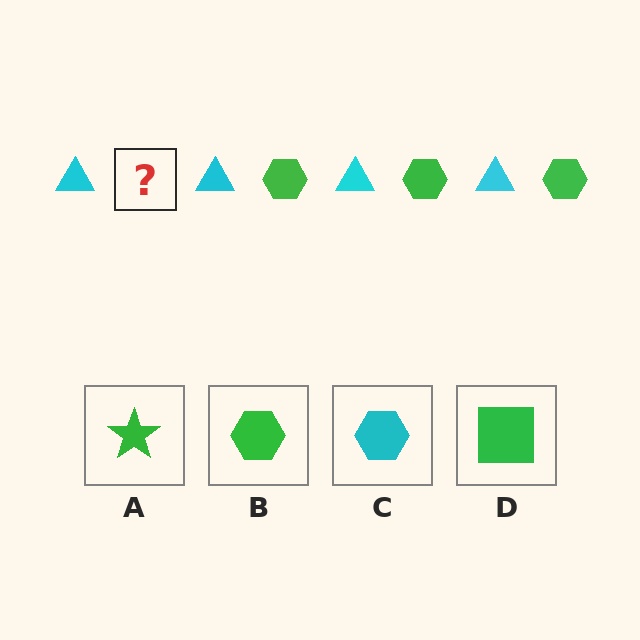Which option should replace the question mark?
Option B.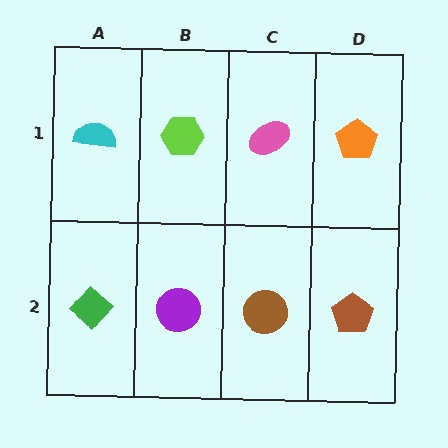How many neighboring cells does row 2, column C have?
3.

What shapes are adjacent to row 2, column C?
A pink ellipse (row 1, column C), a purple circle (row 2, column B), a brown pentagon (row 2, column D).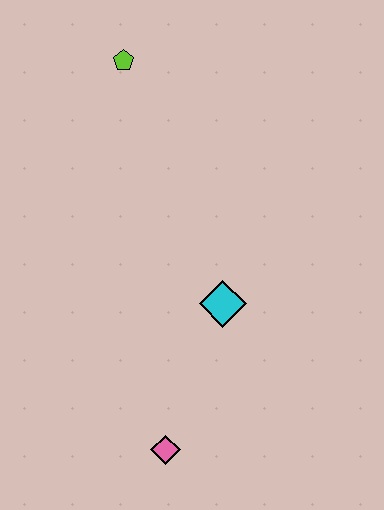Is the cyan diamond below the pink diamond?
No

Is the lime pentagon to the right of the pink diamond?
No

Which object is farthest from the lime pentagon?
The pink diamond is farthest from the lime pentagon.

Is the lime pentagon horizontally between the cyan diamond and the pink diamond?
No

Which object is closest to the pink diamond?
The cyan diamond is closest to the pink diamond.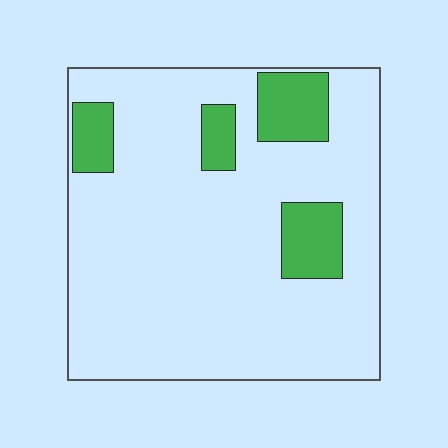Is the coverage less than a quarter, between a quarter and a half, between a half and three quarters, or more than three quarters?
Less than a quarter.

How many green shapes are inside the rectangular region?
4.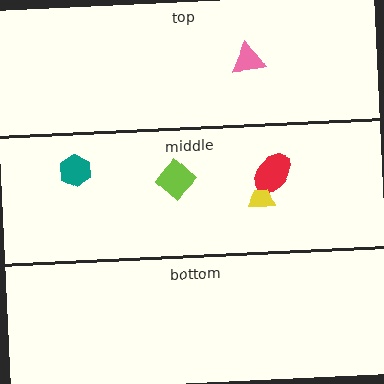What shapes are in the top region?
The pink triangle.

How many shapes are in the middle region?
4.